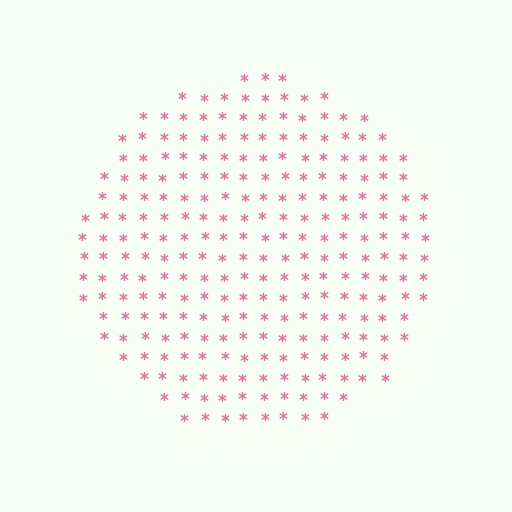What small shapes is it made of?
It is made of small asterisks.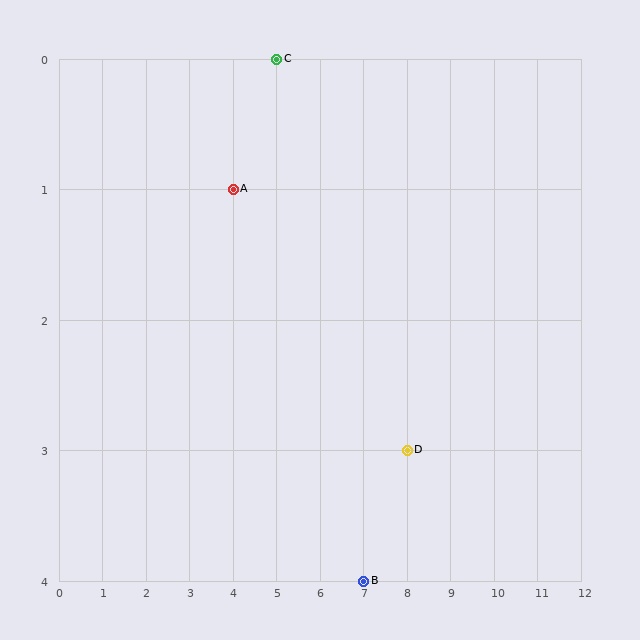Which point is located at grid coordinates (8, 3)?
Point D is at (8, 3).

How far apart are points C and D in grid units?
Points C and D are 3 columns and 3 rows apart (about 4.2 grid units diagonally).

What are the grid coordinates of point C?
Point C is at grid coordinates (5, 0).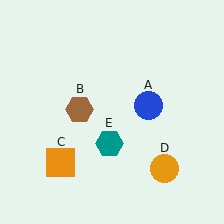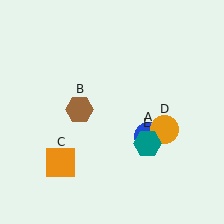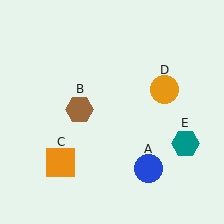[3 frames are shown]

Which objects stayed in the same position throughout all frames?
Brown hexagon (object B) and orange square (object C) remained stationary.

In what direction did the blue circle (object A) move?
The blue circle (object A) moved down.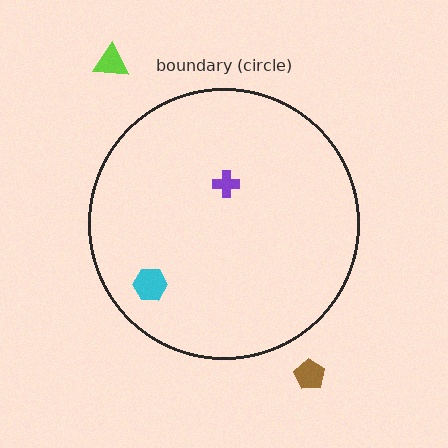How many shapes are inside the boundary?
2 inside, 2 outside.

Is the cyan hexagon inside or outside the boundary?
Inside.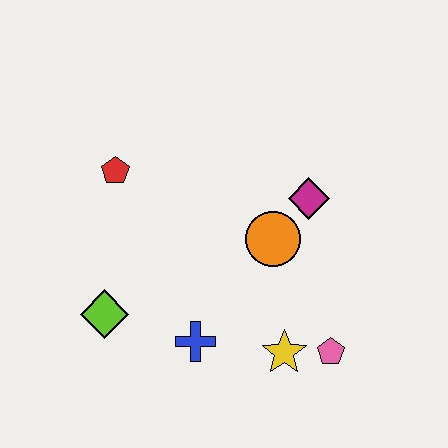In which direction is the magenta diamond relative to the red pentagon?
The magenta diamond is to the right of the red pentagon.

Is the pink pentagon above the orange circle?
No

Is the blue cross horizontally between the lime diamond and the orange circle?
Yes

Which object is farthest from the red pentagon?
The pink pentagon is farthest from the red pentagon.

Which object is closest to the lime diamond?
The blue cross is closest to the lime diamond.